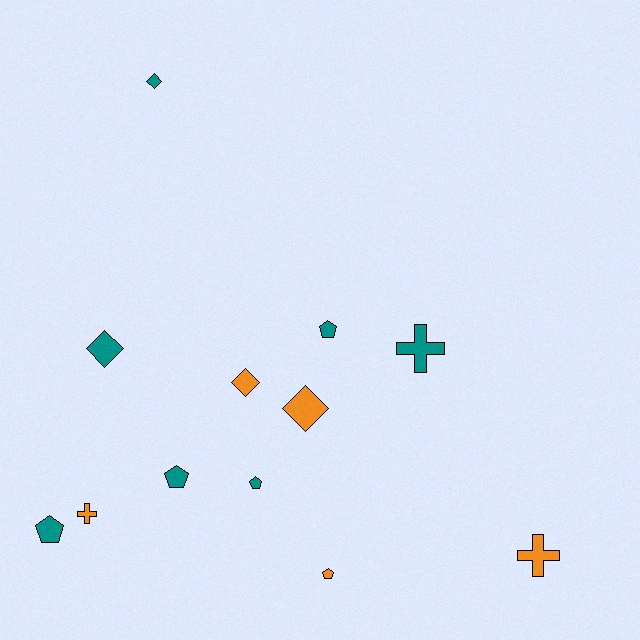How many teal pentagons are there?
There are 4 teal pentagons.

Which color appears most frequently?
Teal, with 7 objects.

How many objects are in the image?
There are 12 objects.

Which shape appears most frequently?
Pentagon, with 5 objects.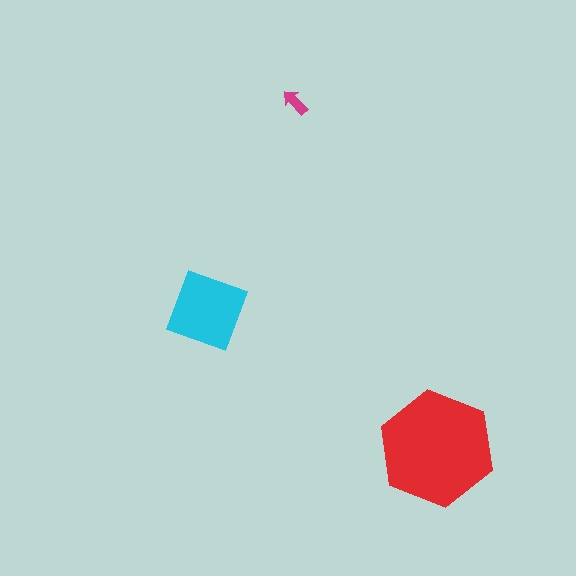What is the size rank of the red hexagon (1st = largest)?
1st.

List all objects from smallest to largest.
The magenta arrow, the cyan diamond, the red hexagon.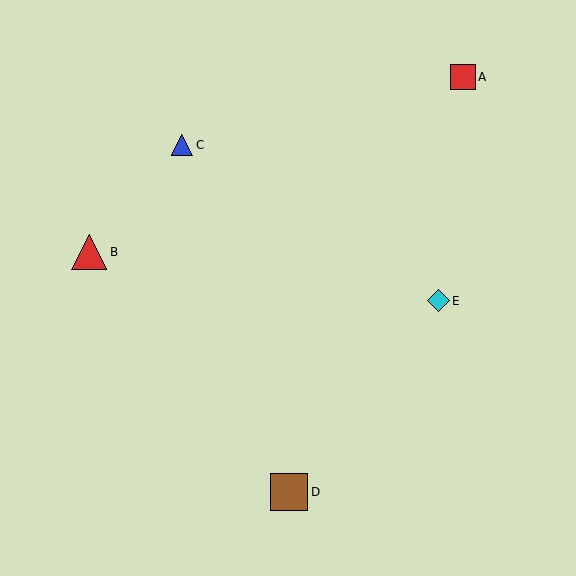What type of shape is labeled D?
Shape D is a brown square.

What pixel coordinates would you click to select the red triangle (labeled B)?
Click at (89, 252) to select the red triangle B.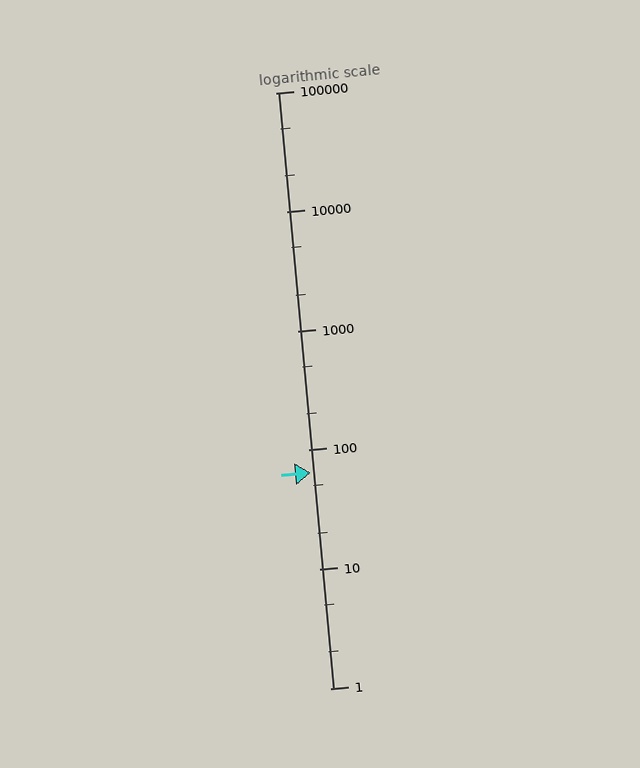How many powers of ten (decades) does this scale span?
The scale spans 5 decades, from 1 to 100000.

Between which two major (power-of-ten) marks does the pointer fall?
The pointer is between 10 and 100.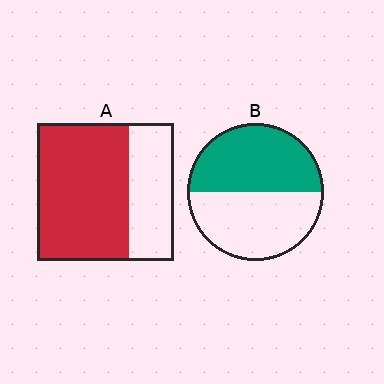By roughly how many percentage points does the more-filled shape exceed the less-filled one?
By roughly 15 percentage points (A over B).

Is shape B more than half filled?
Roughly half.